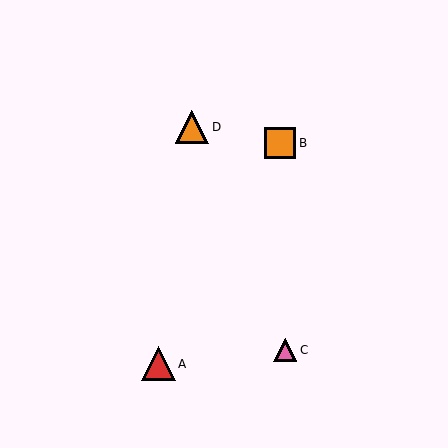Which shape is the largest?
The orange triangle (labeled D) is the largest.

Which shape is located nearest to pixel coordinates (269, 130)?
The orange square (labeled B) at (280, 143) is nearest to that location.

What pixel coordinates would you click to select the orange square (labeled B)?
Click at (280, 143) to select the orange square B.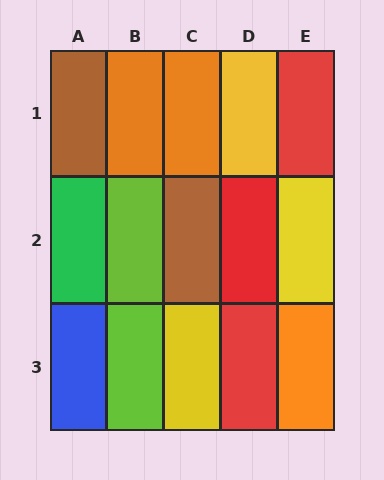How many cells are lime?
2 cells are lime.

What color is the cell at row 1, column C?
Orange.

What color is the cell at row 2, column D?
Red.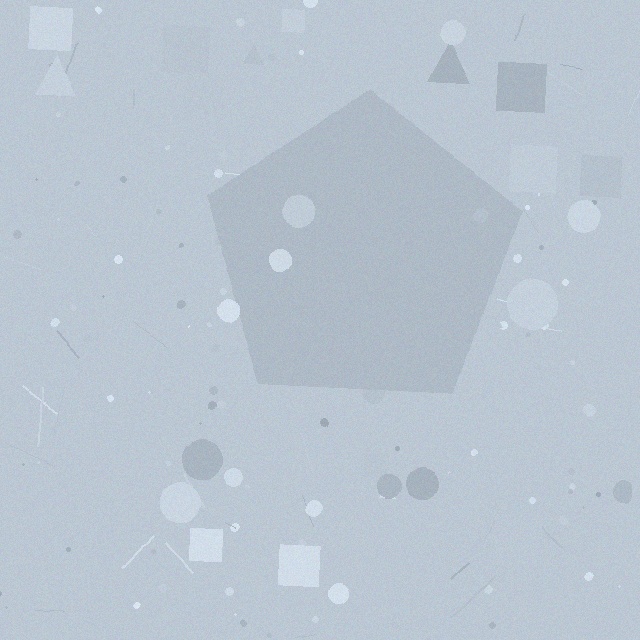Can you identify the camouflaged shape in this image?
The camouflaged shape is a pentagon.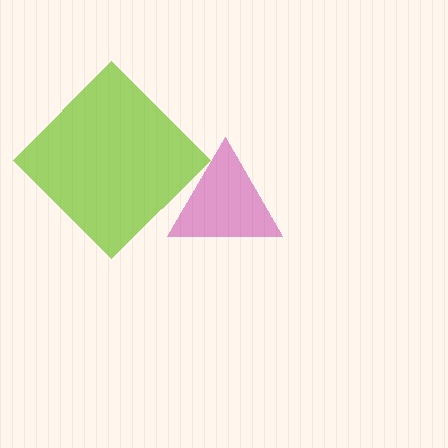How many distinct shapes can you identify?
There are 2 distinct shapes: a magenta triangle, a lime diamond.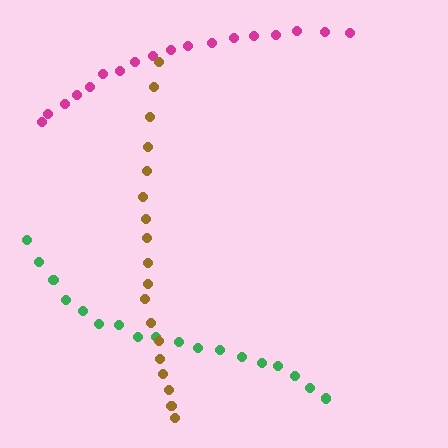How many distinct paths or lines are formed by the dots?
There are 3 distinct paths.